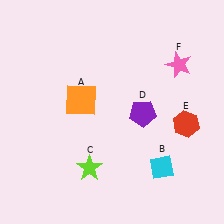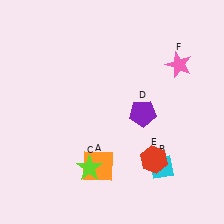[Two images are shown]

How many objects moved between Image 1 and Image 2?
2 objects moved between the two images.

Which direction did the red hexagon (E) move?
The red hexagon (E) moved down.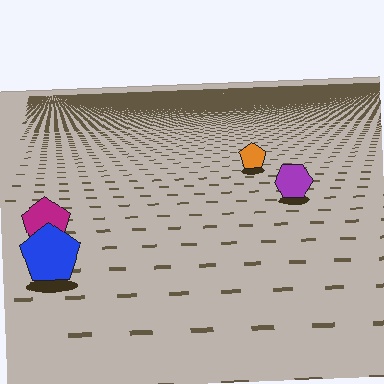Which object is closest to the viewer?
The blue pentagon is closest. The texture marks near it are larger and more spread out.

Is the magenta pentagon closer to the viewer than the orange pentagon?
Yes. The magenta pentagon is closer — you can tell from the texture gradient: the ground texture is coarser near it.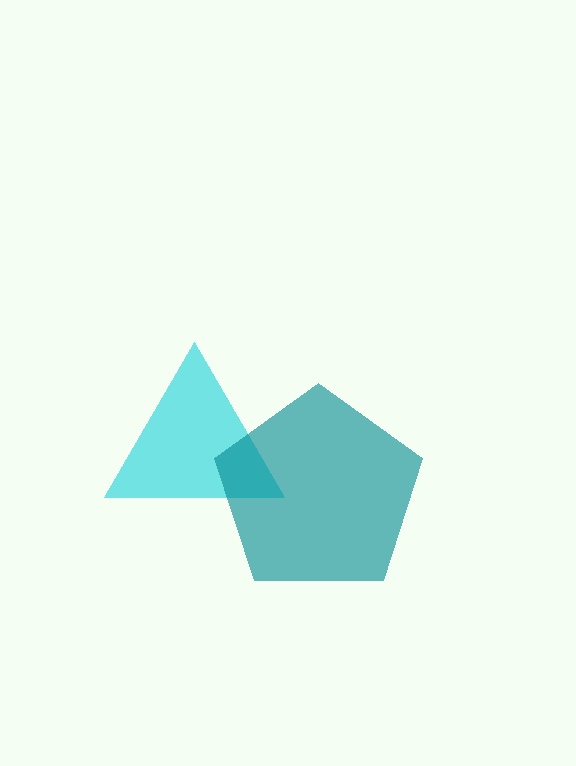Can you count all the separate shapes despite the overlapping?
Yes, there are 2 separate shapes.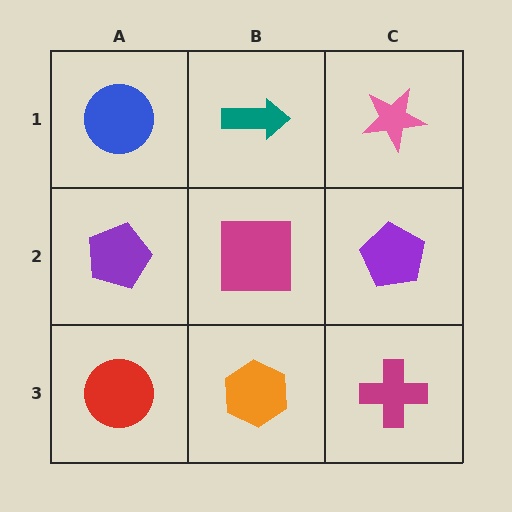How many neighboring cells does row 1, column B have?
3.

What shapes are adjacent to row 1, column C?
A purple pentagon (row 2, column C), a teal arrow (row 1, column B).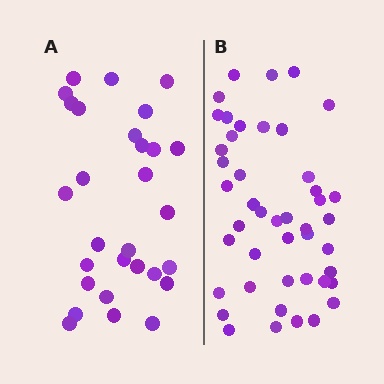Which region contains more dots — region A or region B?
Region B (the right region) has more dots.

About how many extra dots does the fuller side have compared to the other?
Region B has approximately 15 more dots than region A.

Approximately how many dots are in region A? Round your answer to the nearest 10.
About 30 dots. (The exact count is 29, which rounds to 30.)